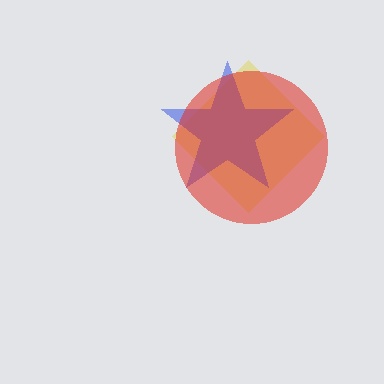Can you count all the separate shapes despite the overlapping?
Yes, there are 3 separate shapes.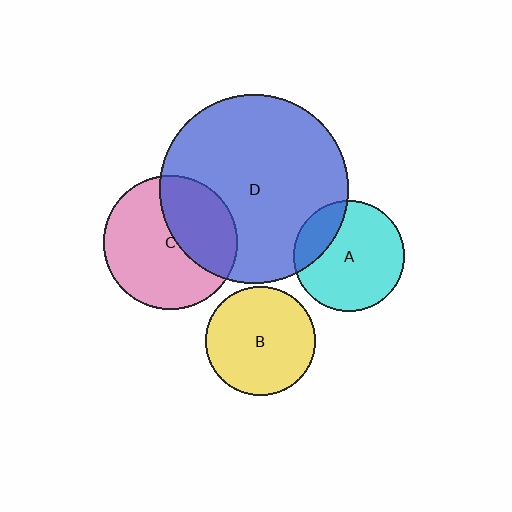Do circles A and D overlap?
Yes.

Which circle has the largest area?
Circle D (blue).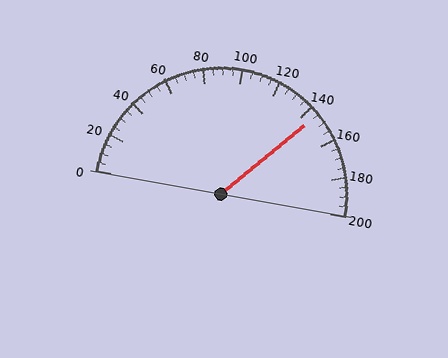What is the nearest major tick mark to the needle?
The nearest major tick mark is 140.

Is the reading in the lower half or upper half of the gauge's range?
The reading is in the upper half of the range (0 to 200).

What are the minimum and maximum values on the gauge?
The gauge ranges from 0 to 200.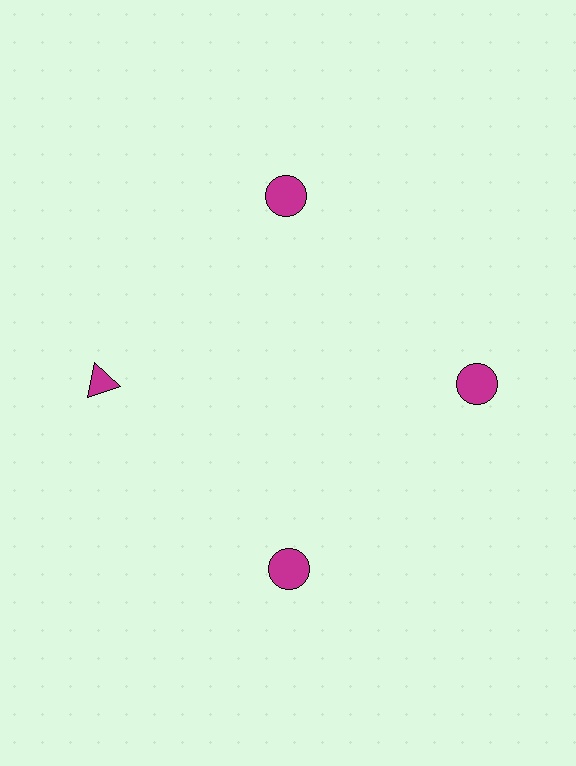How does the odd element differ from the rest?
It has a different shape: triangle instead of circle.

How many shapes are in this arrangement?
There are 4 shapes arranged in a ring pattern.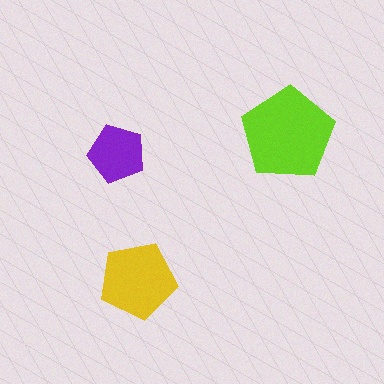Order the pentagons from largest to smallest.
the lime one, the yellow one, the purple one.